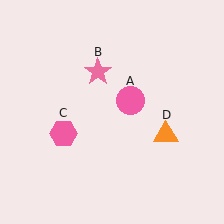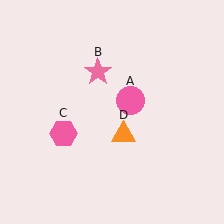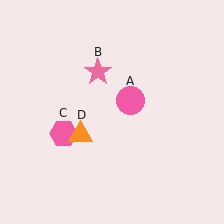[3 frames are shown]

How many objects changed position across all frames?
1 object changed position: orange triangle (object D).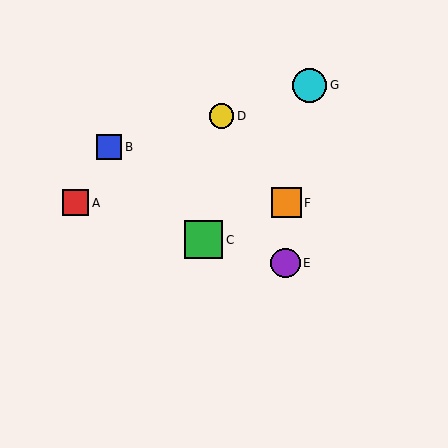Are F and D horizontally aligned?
No, F is at y≈203 and D is at y≈116.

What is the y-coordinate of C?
Object C is at y≈240.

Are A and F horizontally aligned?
Yes, both are at y≈203.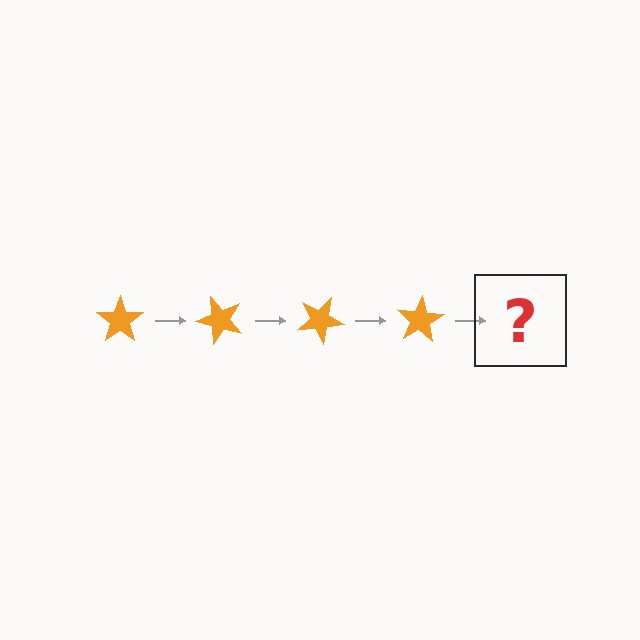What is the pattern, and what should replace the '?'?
The pattern is that the star rotates 50 degrees each step. The '?' should be an orange star rotated 200 degrees.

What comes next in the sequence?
The next element should be an orange star rotated 200 degrees.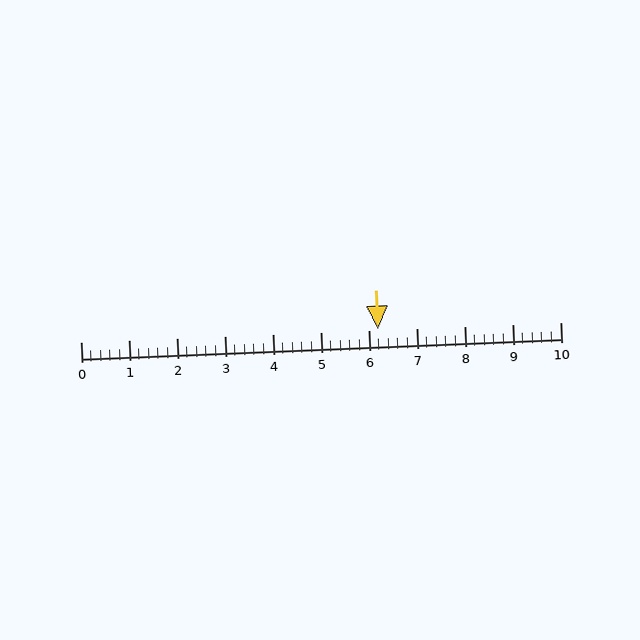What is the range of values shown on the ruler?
The ruler shows values from 0 to 10.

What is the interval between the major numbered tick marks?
The major tick marks are spaced 1 units apart.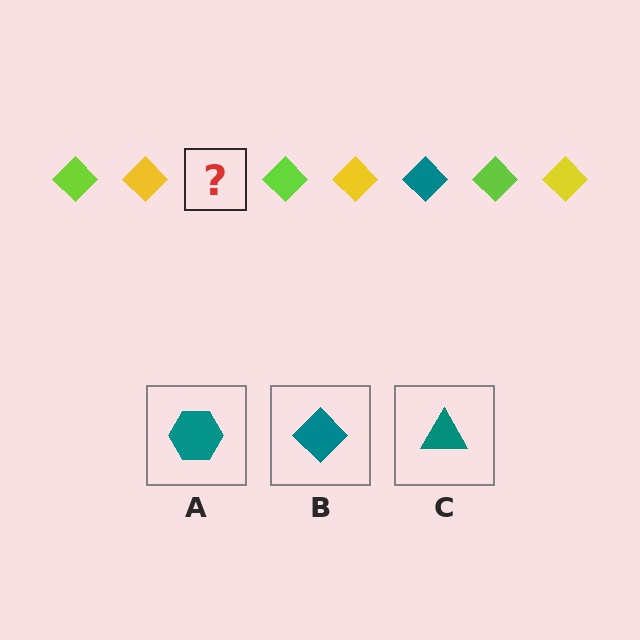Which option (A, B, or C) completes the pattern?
B.